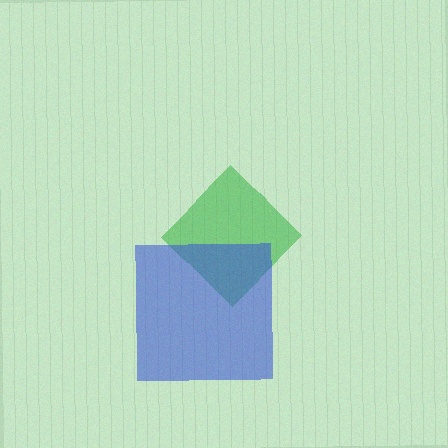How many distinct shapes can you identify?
There are 2 distinct shapes: a green diamond, a blue square.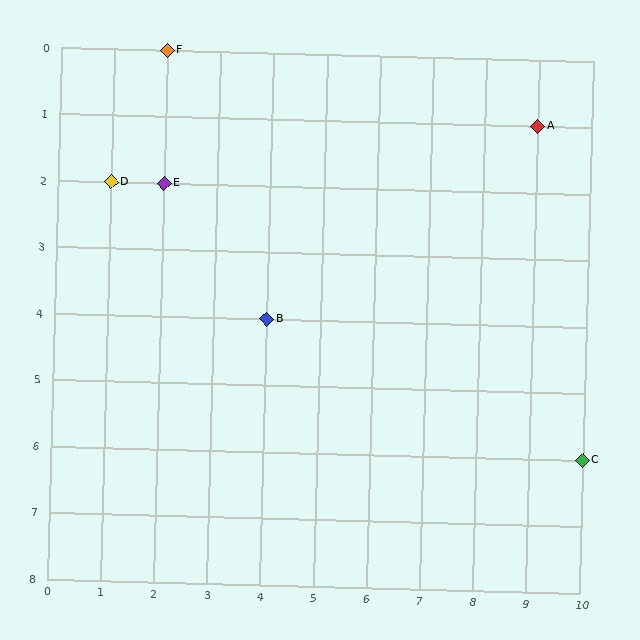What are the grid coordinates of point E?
Point E is at grid coordinates (2, 2).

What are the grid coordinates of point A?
Point A is at grid coordinates (9, 1).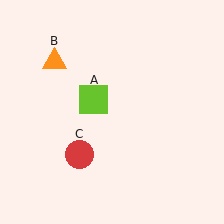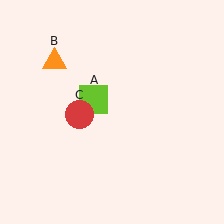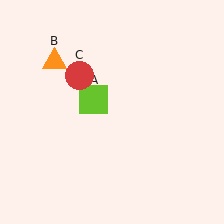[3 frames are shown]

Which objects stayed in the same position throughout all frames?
Lime square (object A) and orange triangle (object B) remained stationary.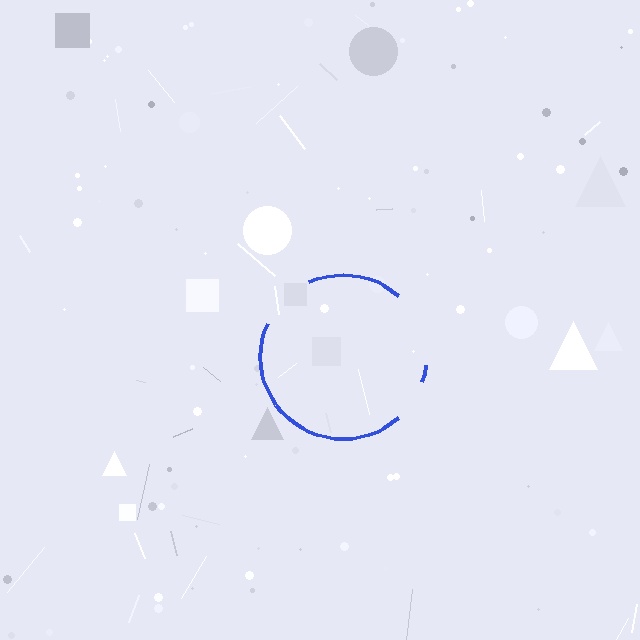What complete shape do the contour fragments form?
The contour fragments form a circle.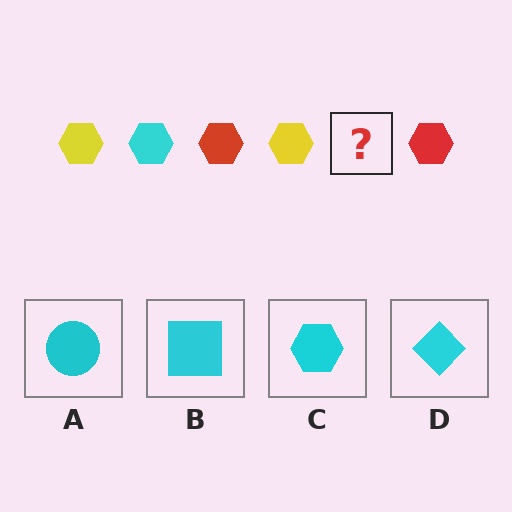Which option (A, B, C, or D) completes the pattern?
C.